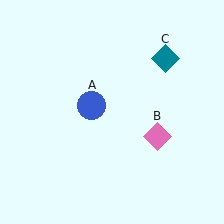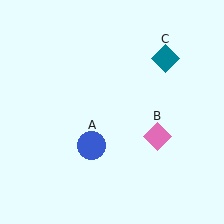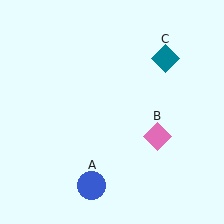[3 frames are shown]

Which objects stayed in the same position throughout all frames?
Pink diamond (object B) and teal diamond (object C) remained stationary.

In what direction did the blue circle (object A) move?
The blue circle (object A) moved down.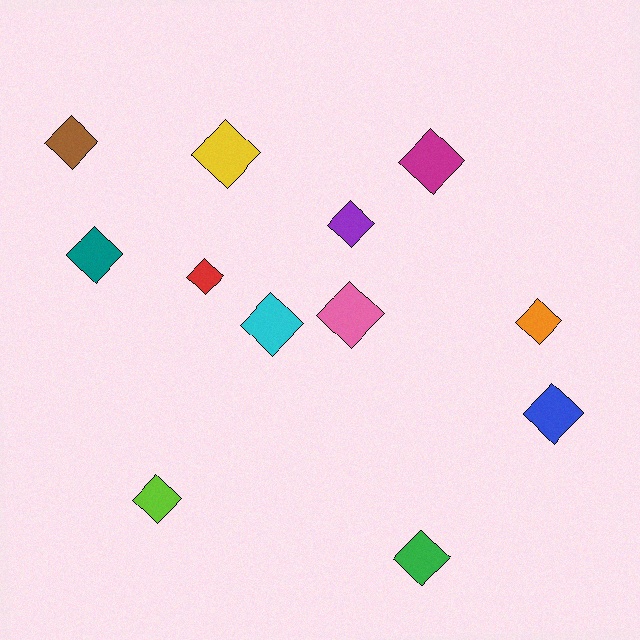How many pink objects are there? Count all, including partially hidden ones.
There is 1 pink object.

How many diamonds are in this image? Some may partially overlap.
There are 12 diamonds.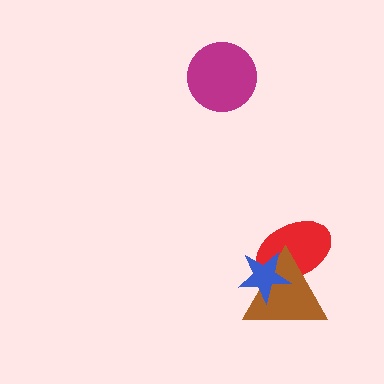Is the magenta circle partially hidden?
No, no other shape covers it.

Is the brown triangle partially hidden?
Yes, it is partially covered by another shape.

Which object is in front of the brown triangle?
The blue star is in front of the brown triangle.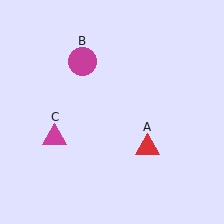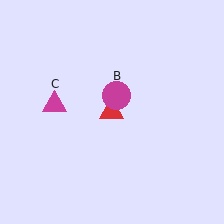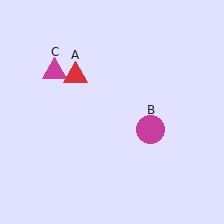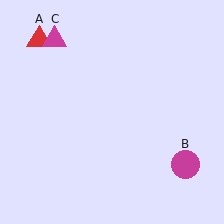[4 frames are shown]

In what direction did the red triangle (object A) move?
The red triangle (object A) moved up and to the left.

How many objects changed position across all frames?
3 objects changed position: red triangle (object A), magenta circle (object B), magenta triangle (object C).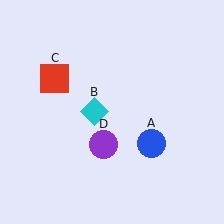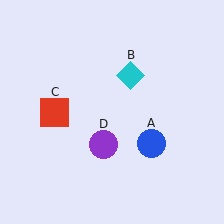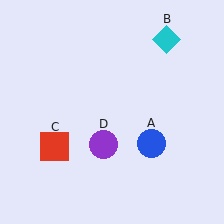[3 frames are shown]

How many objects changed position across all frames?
2 objects changed position: cyan diamond (object B), red square (object C).